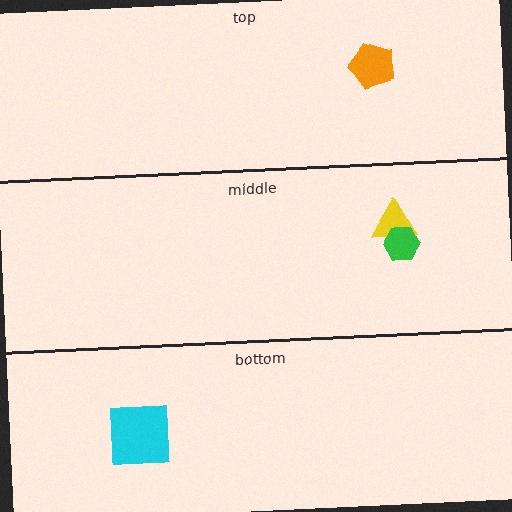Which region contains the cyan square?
The bottom region.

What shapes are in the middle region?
The yellow triangle, the green hexagon.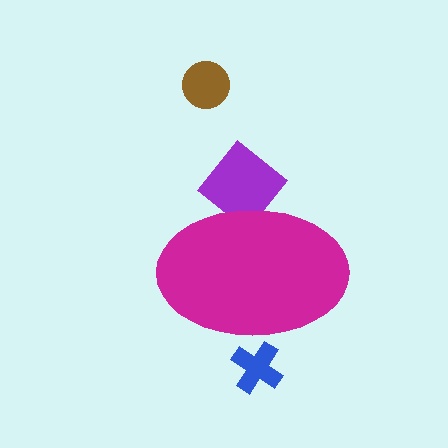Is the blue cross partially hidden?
Yes, the blue cross is partially hidden behind the magenta ellipse.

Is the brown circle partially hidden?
No, the brown circle is fully visible.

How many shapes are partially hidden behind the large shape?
2 shapes are partially hidden.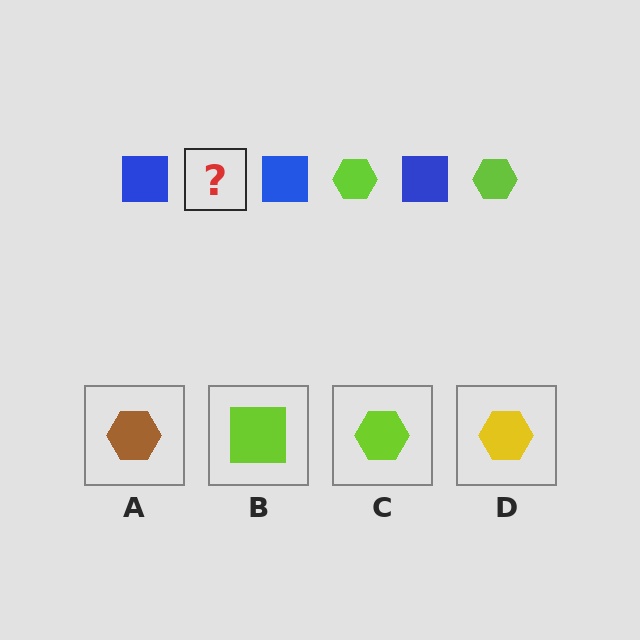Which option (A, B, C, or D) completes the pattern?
C.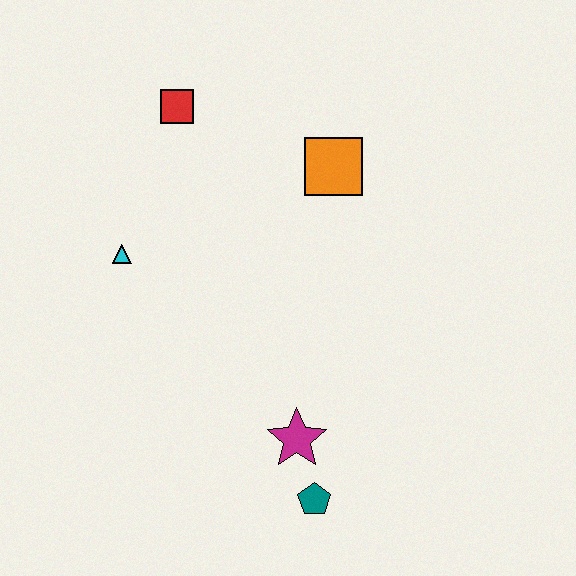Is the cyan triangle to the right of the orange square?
No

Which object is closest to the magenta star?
The teal pentagon is closest to the magenta star.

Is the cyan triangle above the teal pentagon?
Yes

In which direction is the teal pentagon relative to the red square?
The teal pentagon is below the red square.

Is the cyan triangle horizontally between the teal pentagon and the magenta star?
No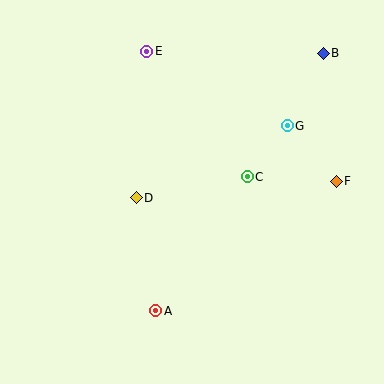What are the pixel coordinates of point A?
Point A is at (156, 311).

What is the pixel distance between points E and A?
The distance between E and A is 260 pixels.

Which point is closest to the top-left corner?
Point E is closest to the top-left corner.